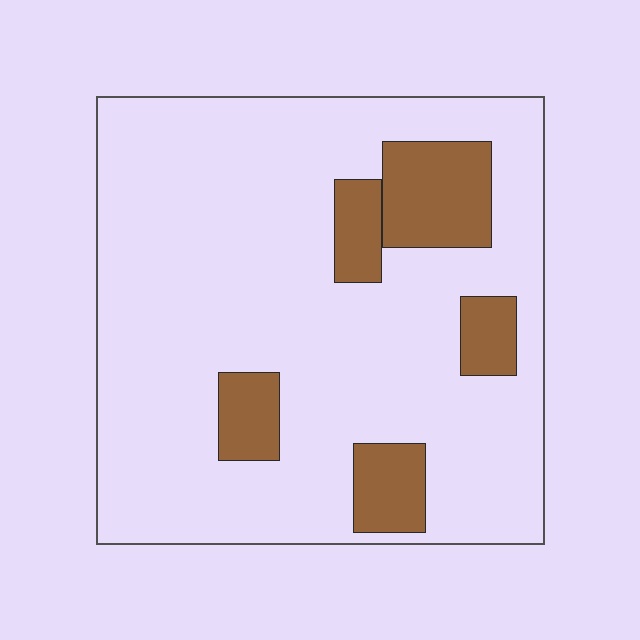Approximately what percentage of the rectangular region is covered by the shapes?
Approximately 15%.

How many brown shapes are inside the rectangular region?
5.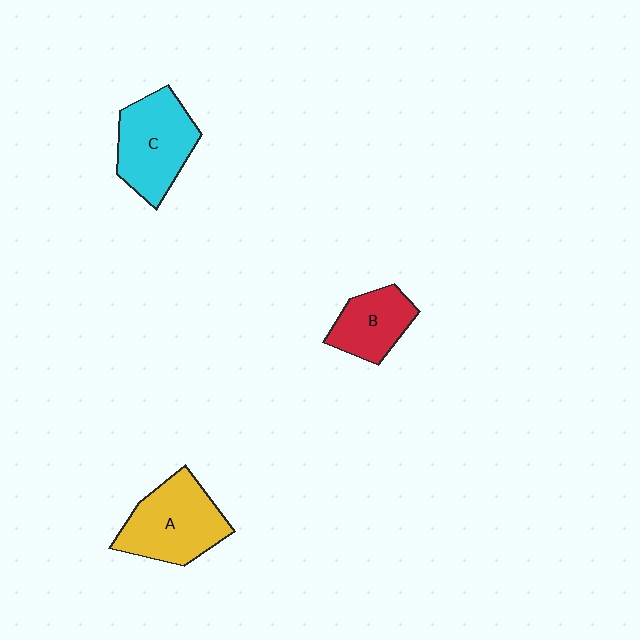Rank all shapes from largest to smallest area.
From largest to smallest: A (yellow), C (cyan), B (red).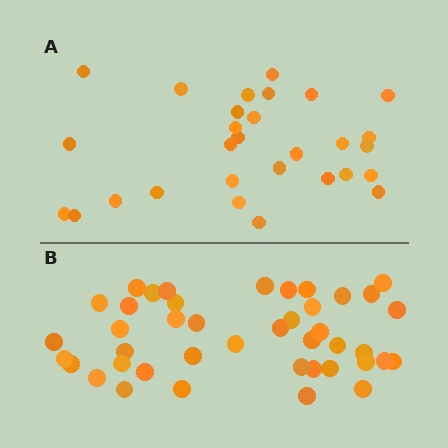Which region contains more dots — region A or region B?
Region B (the bottom region) has more dots.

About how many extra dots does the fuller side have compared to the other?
Region B has approximately 15 more dots than region A.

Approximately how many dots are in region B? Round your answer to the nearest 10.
About 40 dots. (The exact count is 42, which rounds to 40.)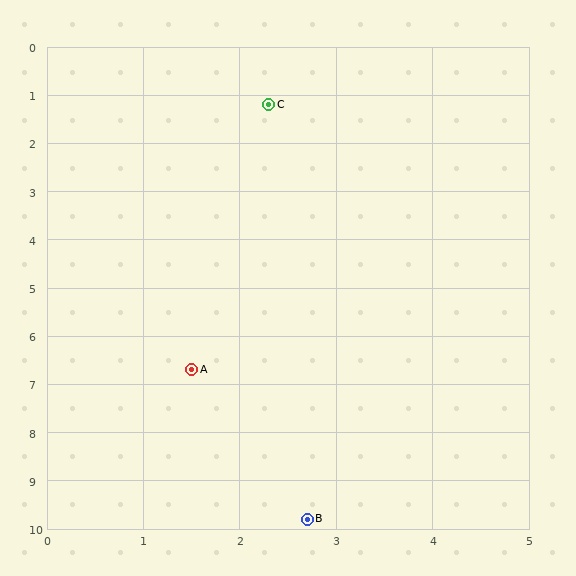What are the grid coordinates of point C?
Point C is at approximately (2.3, 1.2).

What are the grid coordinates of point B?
Point B is at approximately (2.7, 9.8).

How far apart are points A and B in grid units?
Points A and B are about 3.3 grid units apart.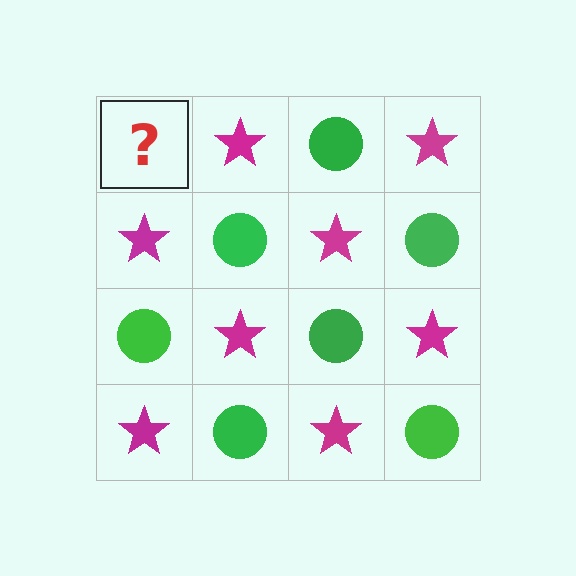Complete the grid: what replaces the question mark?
The question mark should be replaced with a green circle.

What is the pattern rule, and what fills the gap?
The rule is that it alternates green circle and magenta star in a checkerboard pattern. The gap should be filled with a green circle.